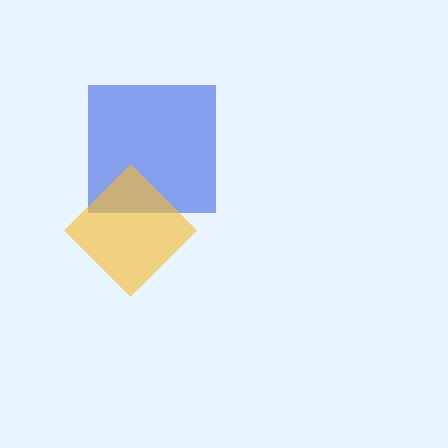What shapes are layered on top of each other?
The layered shapes are: a blue square, a yellow diamond.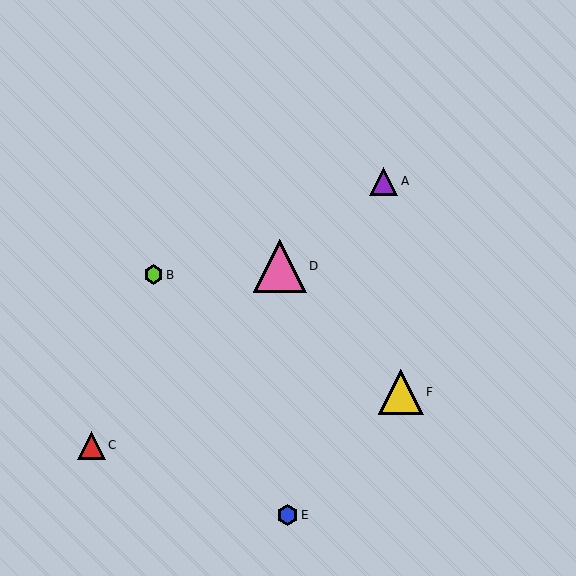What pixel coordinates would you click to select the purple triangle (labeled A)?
Click at (384, 181) to select the purple triangle A.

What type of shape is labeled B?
Shape B is a lime hexagon.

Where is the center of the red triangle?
The center of the red triangle is at (91, 445).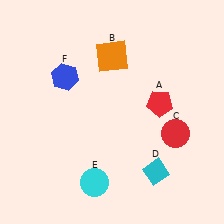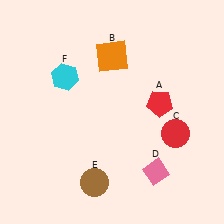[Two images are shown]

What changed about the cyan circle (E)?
In Image 1, E is cyan. In Image 2, it changed to brown.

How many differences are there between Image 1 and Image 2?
There are 3 differences between the two images.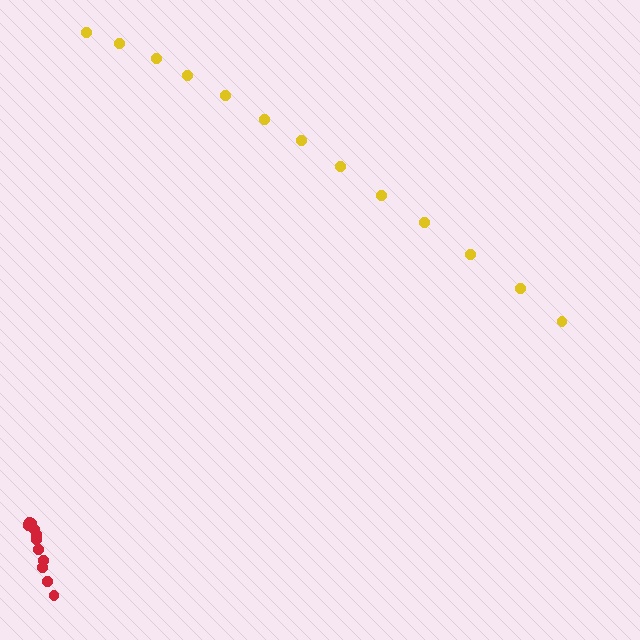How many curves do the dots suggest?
There are 2 distinct paths.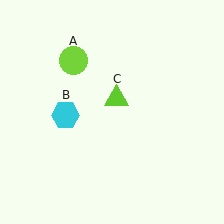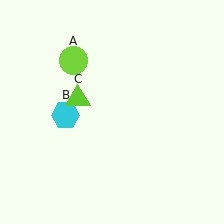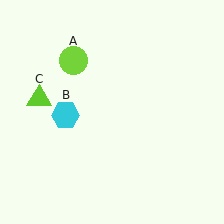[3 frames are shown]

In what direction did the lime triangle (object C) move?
The lime triangle (object C) moved left.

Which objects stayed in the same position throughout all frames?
Lime circle (object A) and cyan hexagon (object B) remained stationary.